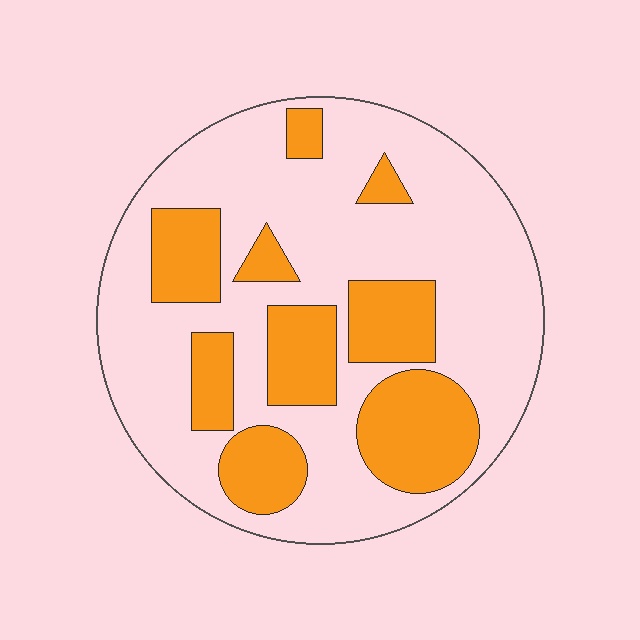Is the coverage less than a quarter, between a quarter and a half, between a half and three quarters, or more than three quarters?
Between a quarter and a half.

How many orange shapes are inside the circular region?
9.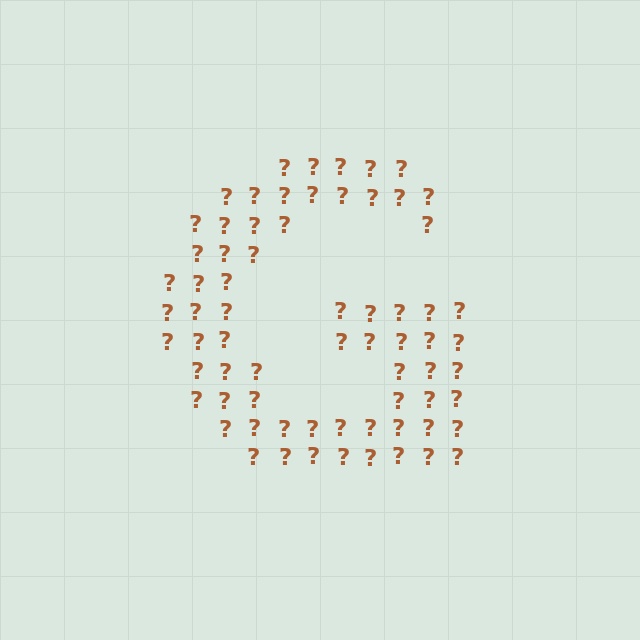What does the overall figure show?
The overall figure shows the letter G.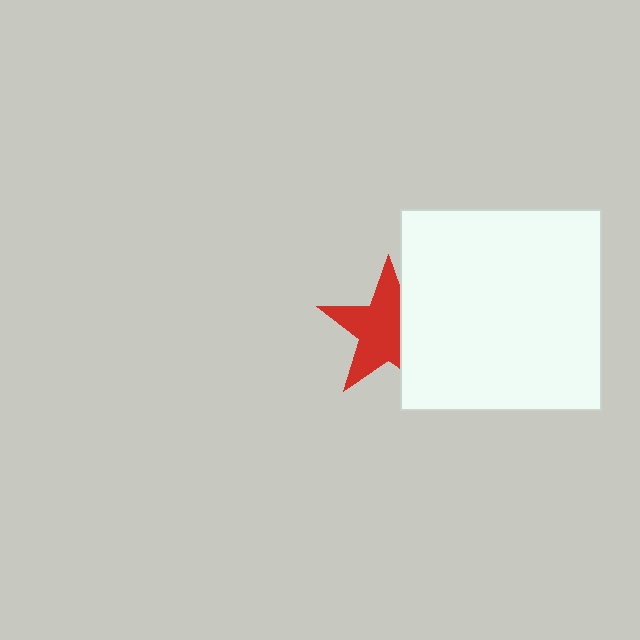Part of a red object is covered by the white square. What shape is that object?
It is a star.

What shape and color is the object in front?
The object in front is a white square.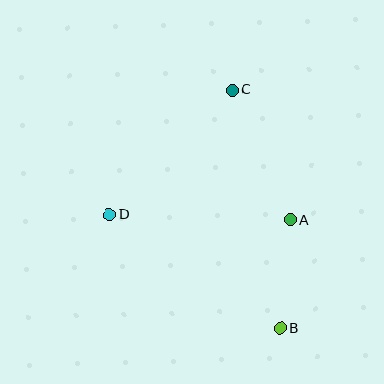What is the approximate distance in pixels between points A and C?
The distance between A and C is approximately 142 pixels.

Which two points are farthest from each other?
Points B and C are farthest from each other.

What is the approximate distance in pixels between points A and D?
The distance between A and D is approximately 181 pixels.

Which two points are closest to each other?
Points A and B are closest to each other.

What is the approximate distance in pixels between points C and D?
The distance between C and D is approximately 175 pixels.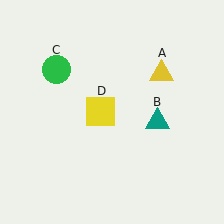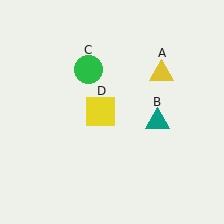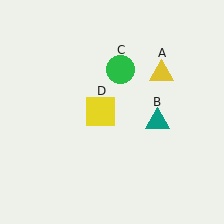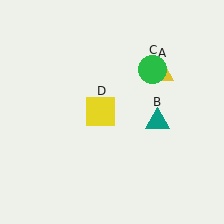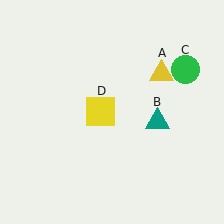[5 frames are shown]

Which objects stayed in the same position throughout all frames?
Yellow triangle (object A) and teal triangle (object B) and yellow square (object D) remained stationary.